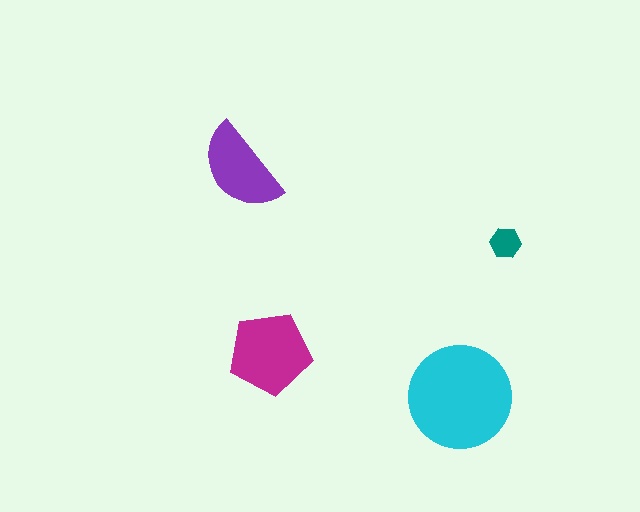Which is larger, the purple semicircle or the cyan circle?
The cyan circle.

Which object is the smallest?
The teal hexagon.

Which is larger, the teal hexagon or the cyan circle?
The cyan circle.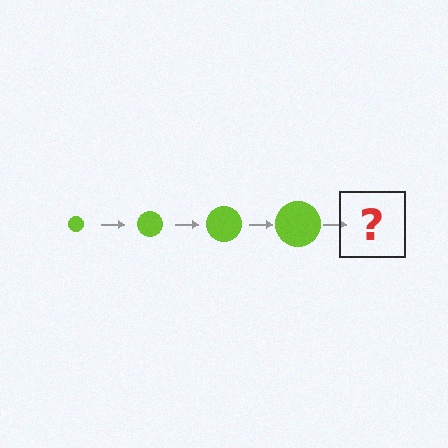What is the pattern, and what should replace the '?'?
The pattern is that the circle gets progressively larger each step. The '?' should be a lime circle, larger than the previous one.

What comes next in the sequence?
The next element should be a lime circle, larger than the previous one.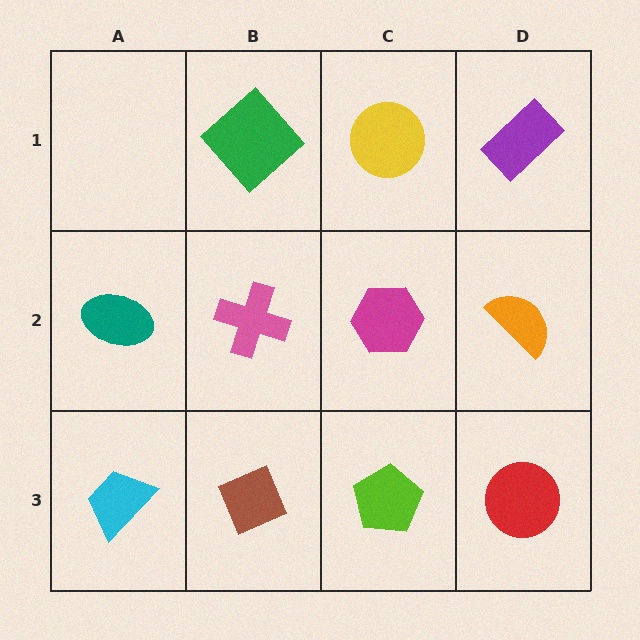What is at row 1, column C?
A yellow circle.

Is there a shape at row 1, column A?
No, that cell is empty.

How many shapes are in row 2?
4 shapes.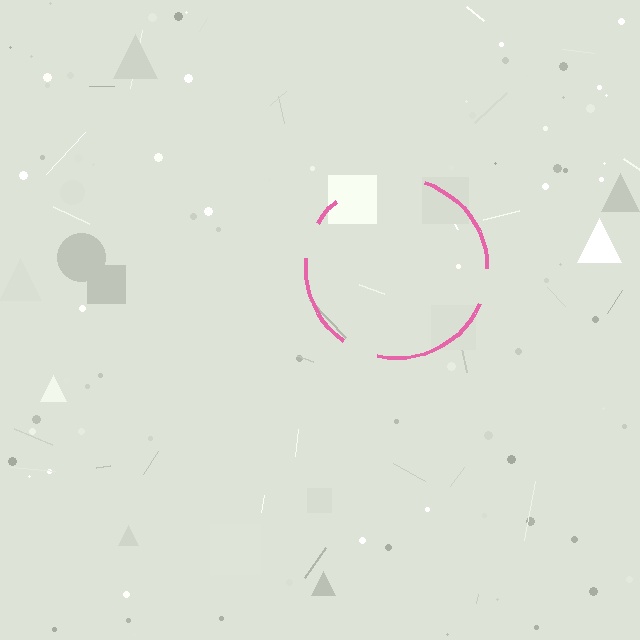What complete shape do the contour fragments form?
The contour fragments form a circle.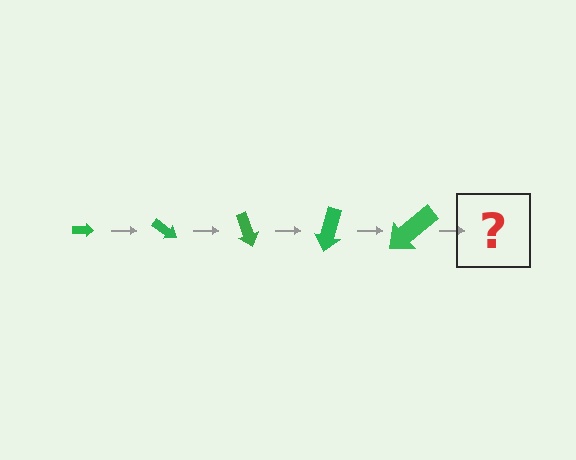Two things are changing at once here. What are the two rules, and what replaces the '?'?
The two rules are that the arrow grows larger each step and it rotates 35 degrees each step. The '?' should be an arrow, larger than the previous one and rotated 175 degrees from the start.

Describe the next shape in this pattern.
It should be an arrow, larger than the previous one and rotated 175 degrees from the start.